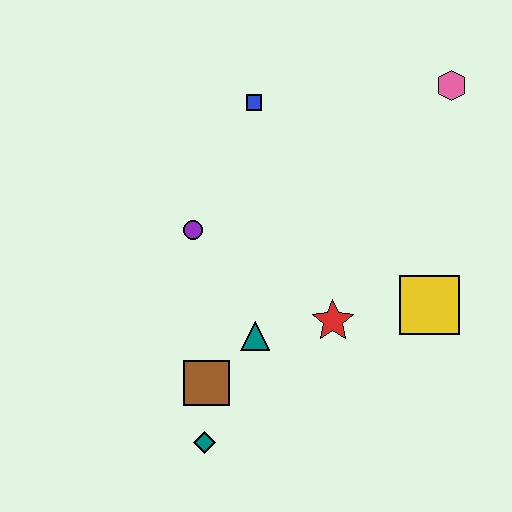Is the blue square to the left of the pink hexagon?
Yes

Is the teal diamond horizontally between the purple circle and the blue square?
Yes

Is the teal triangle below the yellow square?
Yes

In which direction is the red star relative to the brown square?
The red star is to the right of the brown square.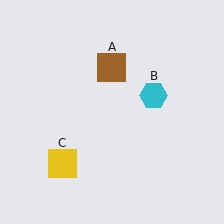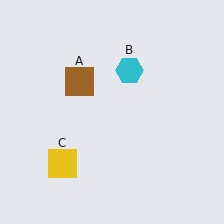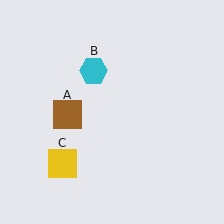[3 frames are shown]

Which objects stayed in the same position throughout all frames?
Yellow square (object C) remained stationary.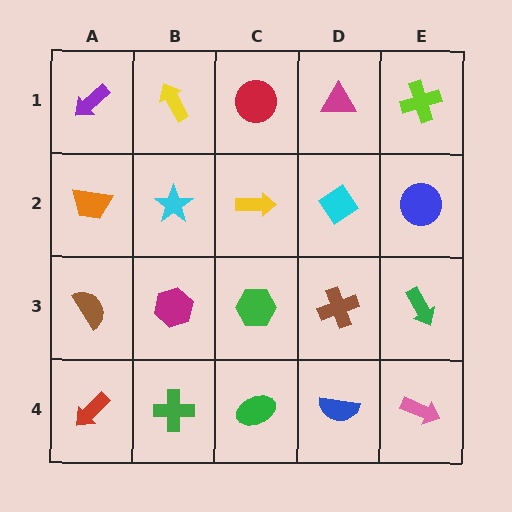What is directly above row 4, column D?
A brown cross.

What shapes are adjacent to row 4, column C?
A green hexagon (row 3, column C), a green cross (row 4, column B), a blue semicircle (row 4, column D).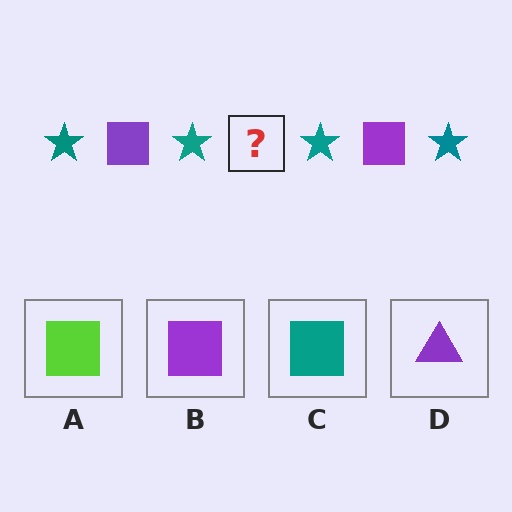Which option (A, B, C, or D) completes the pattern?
B.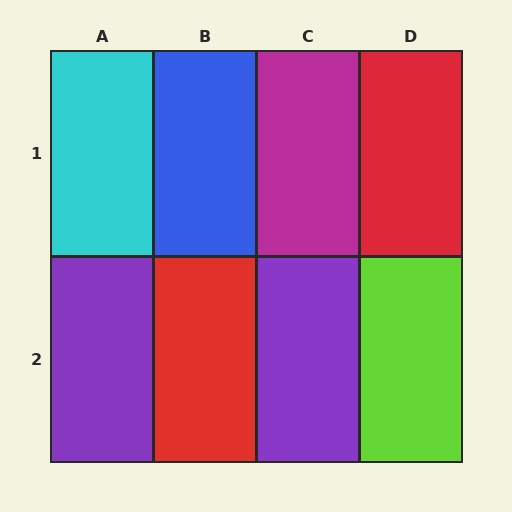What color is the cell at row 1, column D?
Red.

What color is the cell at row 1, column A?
Cyan.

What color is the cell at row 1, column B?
Blue.